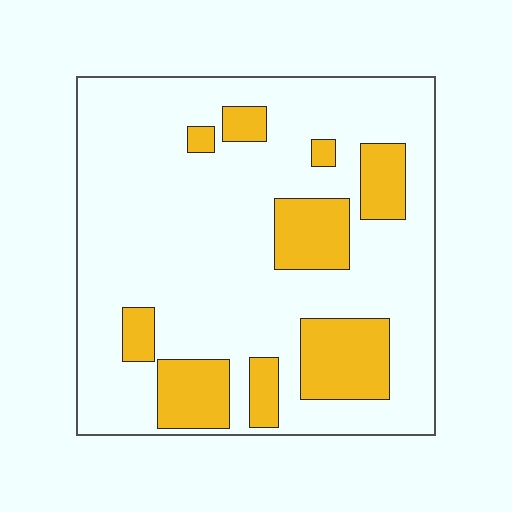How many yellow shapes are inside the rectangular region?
9.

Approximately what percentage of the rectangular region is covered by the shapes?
Approximately 20%.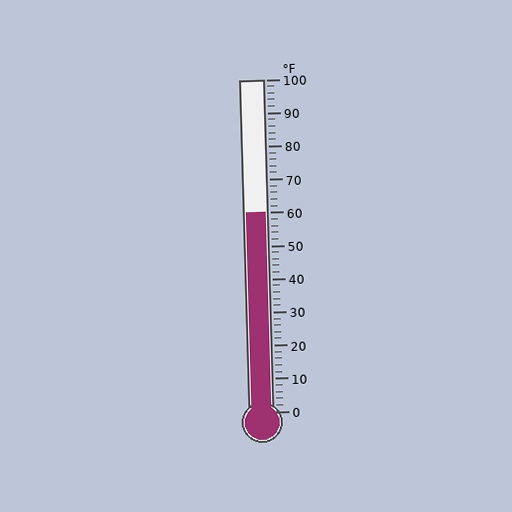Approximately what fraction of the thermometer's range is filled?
The thermometer is filled to approximately 60% of its range.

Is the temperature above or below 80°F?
The temperature is below 80°F.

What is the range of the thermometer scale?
The thermometer scale ranges from 0°F to 100°F.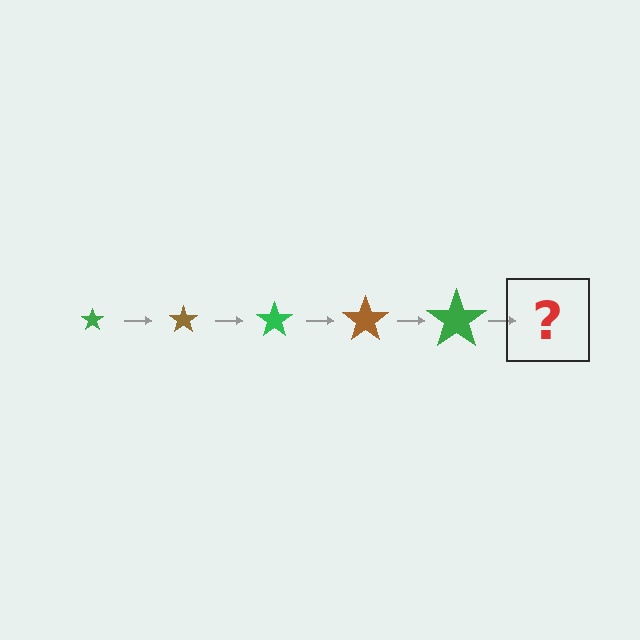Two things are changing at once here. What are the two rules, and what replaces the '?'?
The two rules are that the star grows larger each step and the color cycles through green and brown. The '?' should be a brown star, larger than the previous one.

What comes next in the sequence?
The next element should be a brown star, larger than the previous one.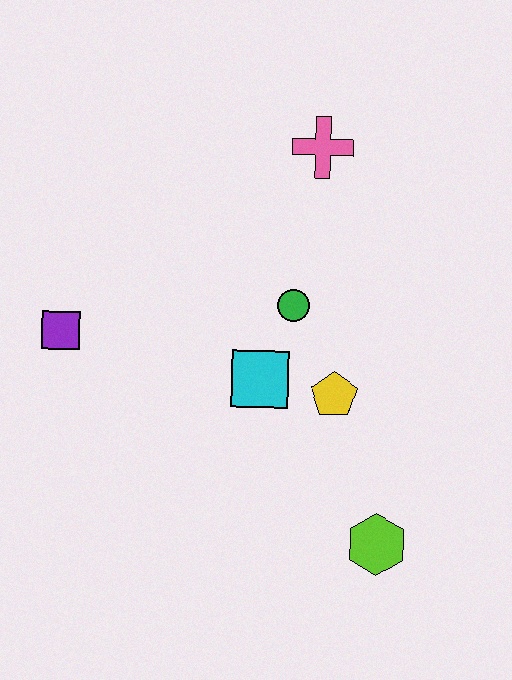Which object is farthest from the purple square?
The lime hexagon is farthest from the purple square.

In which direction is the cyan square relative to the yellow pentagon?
The cyan square is to the left of the yellow pentagon.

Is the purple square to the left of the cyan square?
Yes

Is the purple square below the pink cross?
Yes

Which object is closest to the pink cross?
The green circle is closest to the pink cross.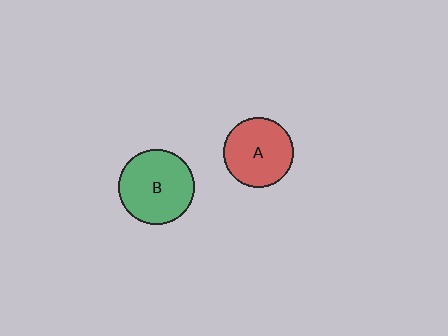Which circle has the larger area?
Circle B (green).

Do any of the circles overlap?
No, none of the circles overlap.